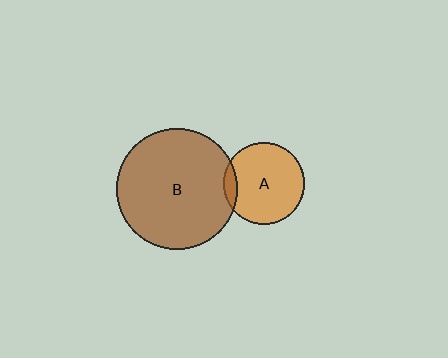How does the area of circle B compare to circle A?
Approximately 2.2 times.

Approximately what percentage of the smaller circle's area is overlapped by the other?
Approximately 10%.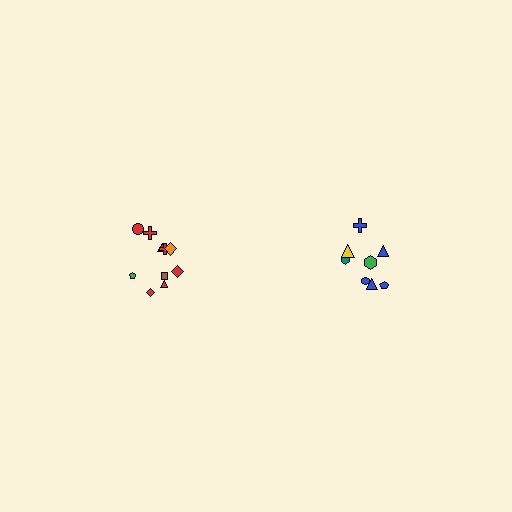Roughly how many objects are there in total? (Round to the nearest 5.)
Roughly 20 objects in total.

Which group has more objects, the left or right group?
The left group.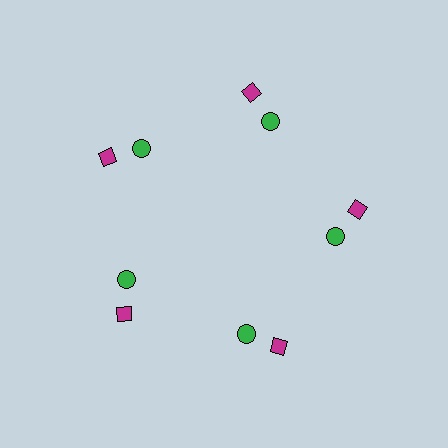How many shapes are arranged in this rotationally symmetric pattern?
There are 10 shapes, arranged in 5 groups of 2.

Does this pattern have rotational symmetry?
Yes, this pattern has 5-fold rotational symmetry. It looks the same after rotating 72 degrees around the center.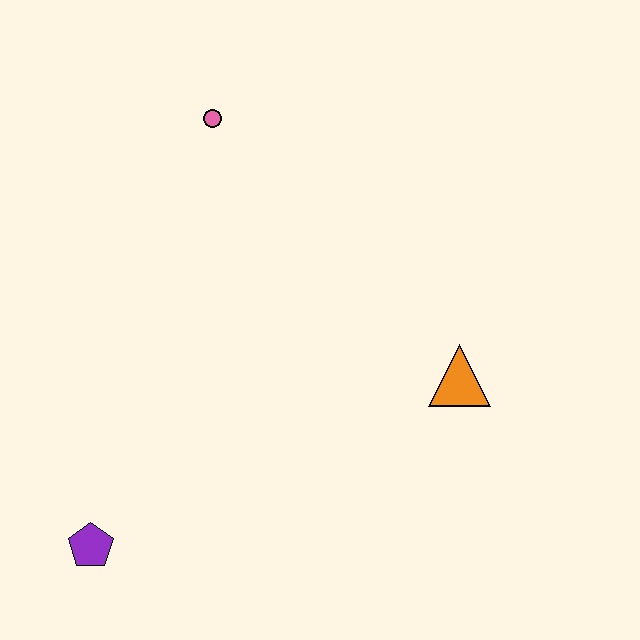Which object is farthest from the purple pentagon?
The pink circle is farthest from the purple pentagon.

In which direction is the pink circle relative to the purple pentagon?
The pink circle is above the purple pentagon.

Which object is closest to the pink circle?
The orange triangle is closest to the pink circle.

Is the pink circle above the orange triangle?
Yes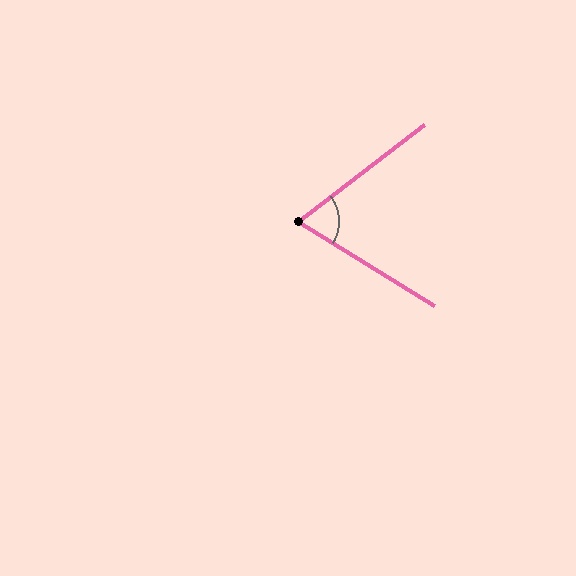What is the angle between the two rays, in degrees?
Approximately 69 degrees.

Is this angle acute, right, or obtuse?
It is acute.